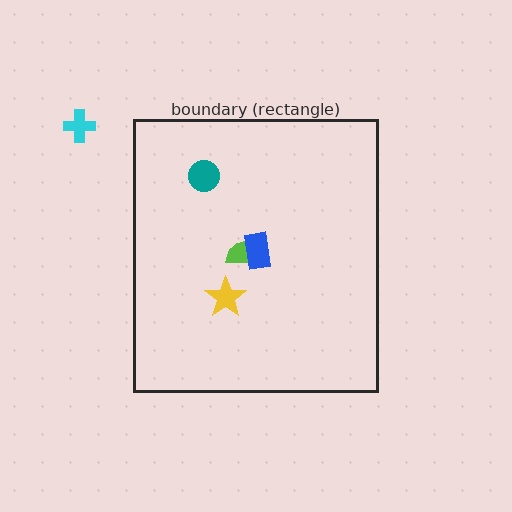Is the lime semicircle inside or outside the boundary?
Inside.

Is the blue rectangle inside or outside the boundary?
Inside.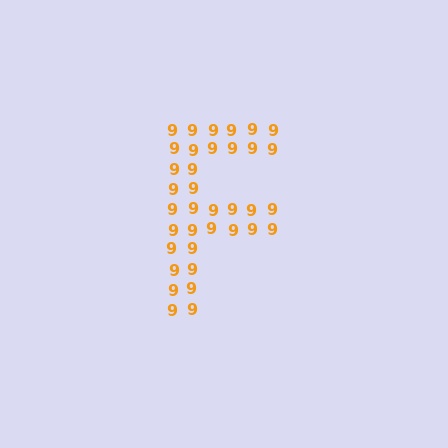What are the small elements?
The small elements are digit 9's.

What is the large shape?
The large shape is the letter F.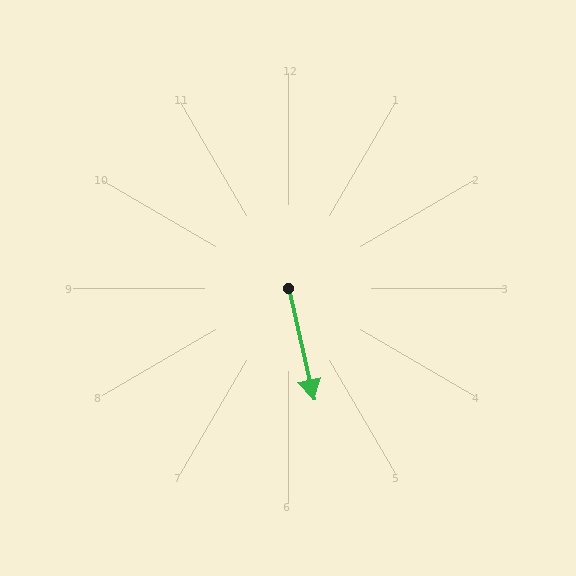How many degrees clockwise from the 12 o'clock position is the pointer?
Approximately 167 degrees.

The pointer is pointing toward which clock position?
Roughly 6 o'clock.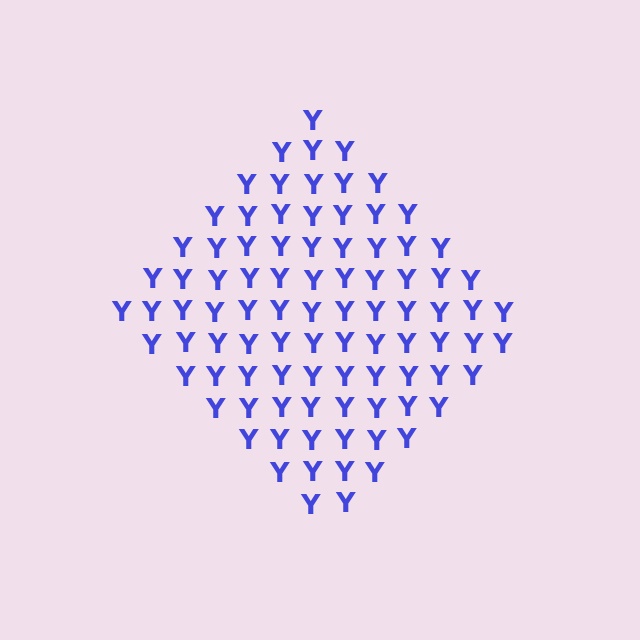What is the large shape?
The large shape is a diamond.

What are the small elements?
The small elements are letter Y's.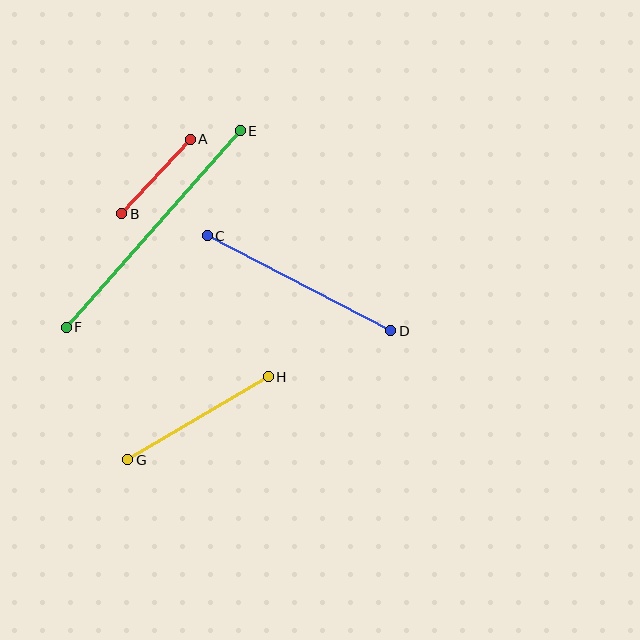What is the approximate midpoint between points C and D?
The midpoint is at approximately (299, 283) pixels.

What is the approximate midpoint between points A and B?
The midpoint is at approximately (156, 177) pixels.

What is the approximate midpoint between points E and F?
The midpoint is at approximately (153, 229) pixels.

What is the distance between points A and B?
The distance is approximately 101 pixels.